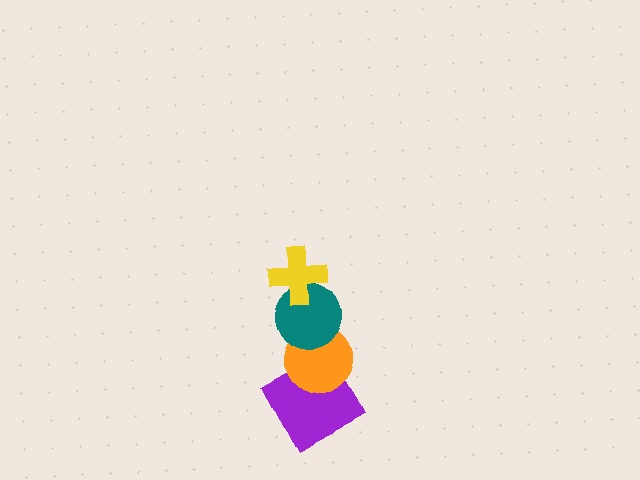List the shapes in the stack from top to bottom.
From top to bottom: the yellow cross, the teal circle, the orange circle, the purple square.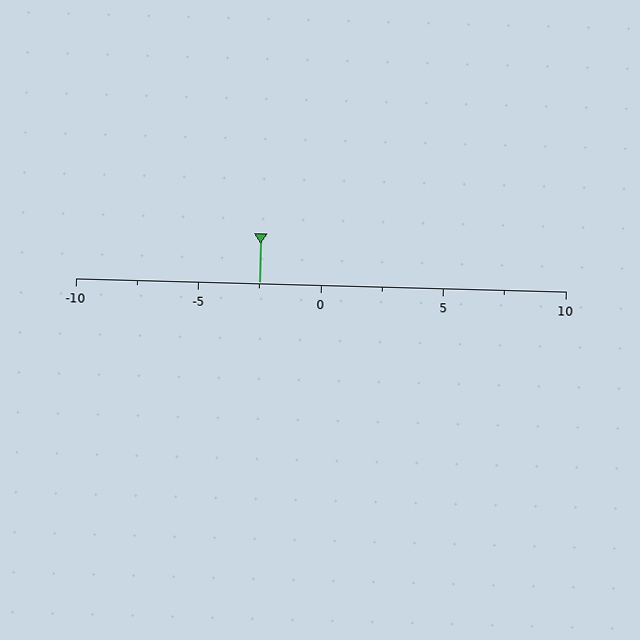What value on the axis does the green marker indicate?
The marker indicates approximately -2.5.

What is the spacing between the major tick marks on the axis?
The major ticks are spaced 5 apart.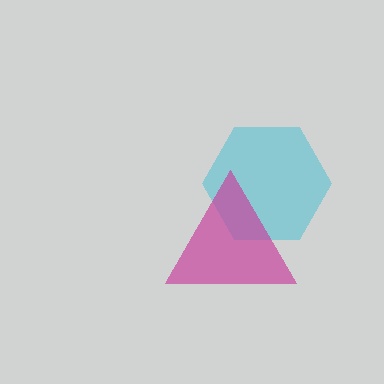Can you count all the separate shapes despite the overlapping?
Yes, there are 2 separate shapes.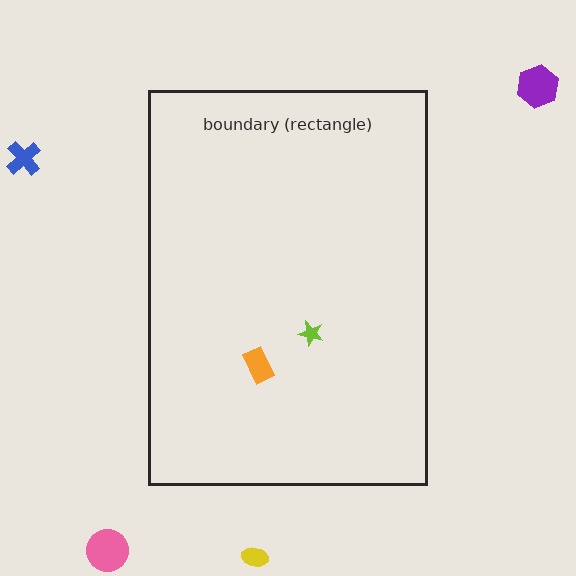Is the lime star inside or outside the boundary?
Inside.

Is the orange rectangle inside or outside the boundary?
Inside.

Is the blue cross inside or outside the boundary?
Outside.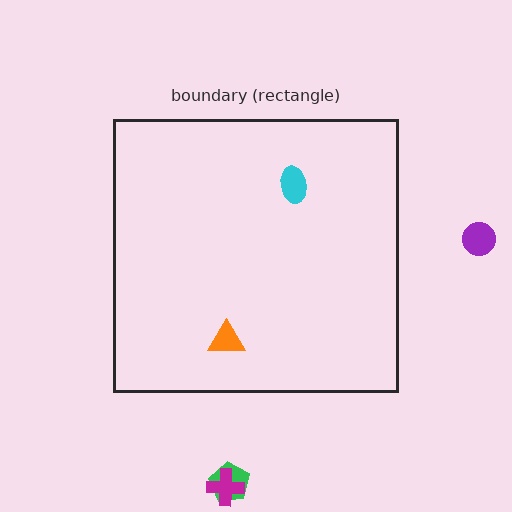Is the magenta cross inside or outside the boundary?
Outside.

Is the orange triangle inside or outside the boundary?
Inside.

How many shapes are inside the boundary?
2 inside, 3 outside.